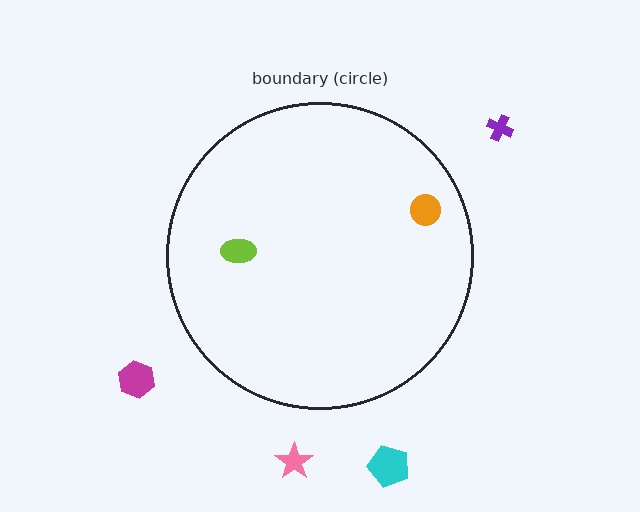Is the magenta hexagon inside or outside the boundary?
Outside.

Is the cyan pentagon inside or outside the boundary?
Outside.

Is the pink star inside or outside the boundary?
Outside.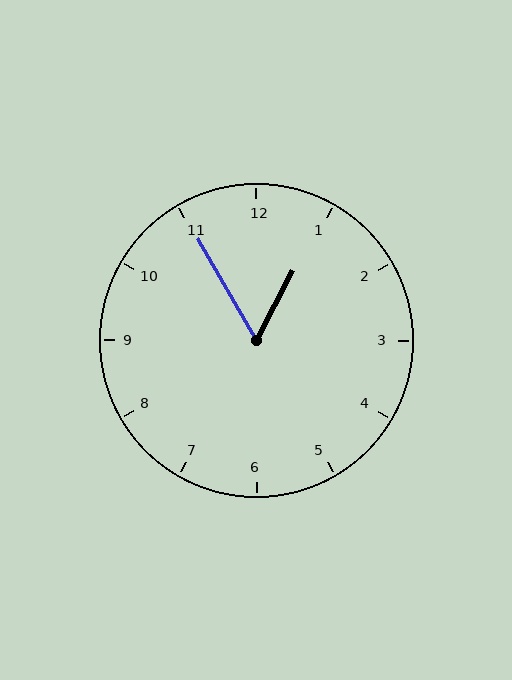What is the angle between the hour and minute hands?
Approximately 58 degrees.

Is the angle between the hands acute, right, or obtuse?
It is acute.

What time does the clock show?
12:55.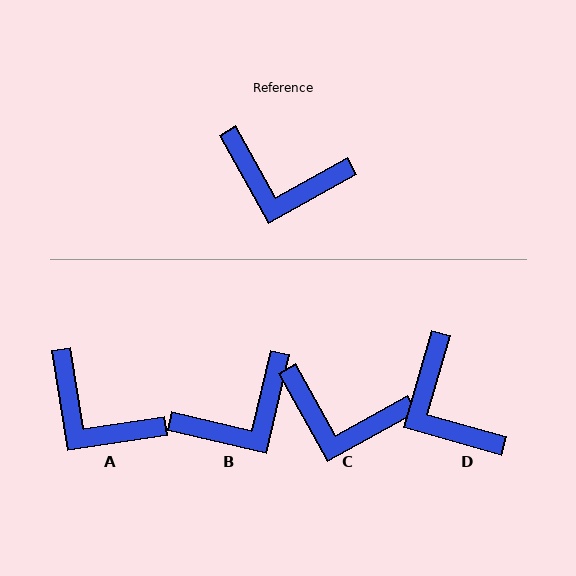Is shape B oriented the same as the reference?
No, it is off by about 48 degrees.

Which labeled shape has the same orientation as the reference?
C.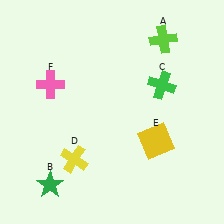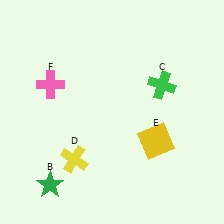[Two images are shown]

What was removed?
The lime cross (A) was removed in Image 2.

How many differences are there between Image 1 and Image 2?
There is 1 difference between the two images.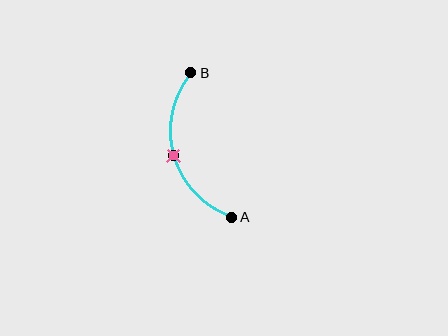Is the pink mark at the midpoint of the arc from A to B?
Yes. The pink mark lies on the arc at equal arc-length from both A and B — it is the arc midpoint.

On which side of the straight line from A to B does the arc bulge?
The arc bulges to the left of the straight line connecting A and B.